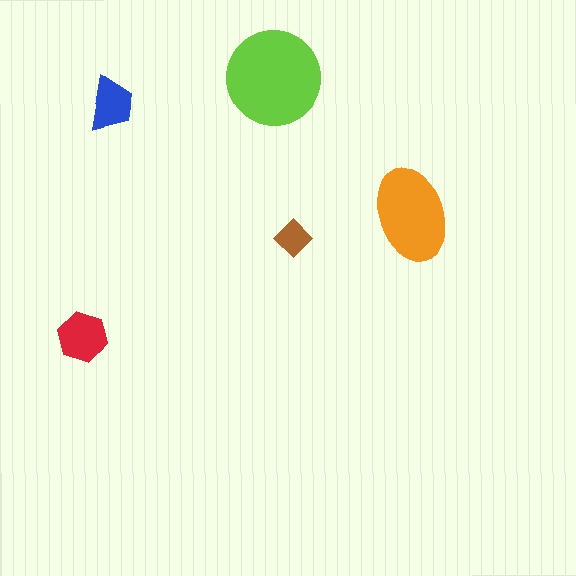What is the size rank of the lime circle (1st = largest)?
1st.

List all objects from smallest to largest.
The brown diamond, the blue trapezoid, the red hexagon, the orange ellipse, the lime circle.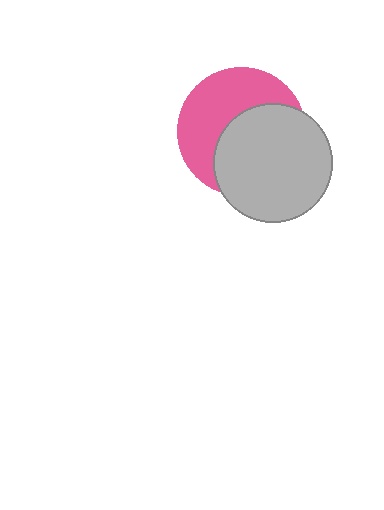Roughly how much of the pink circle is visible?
About half of it is visible (roughly 49%).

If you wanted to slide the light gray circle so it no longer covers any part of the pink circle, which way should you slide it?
Slide it toward the lower-right — that is the most direct way to separate the two shapes.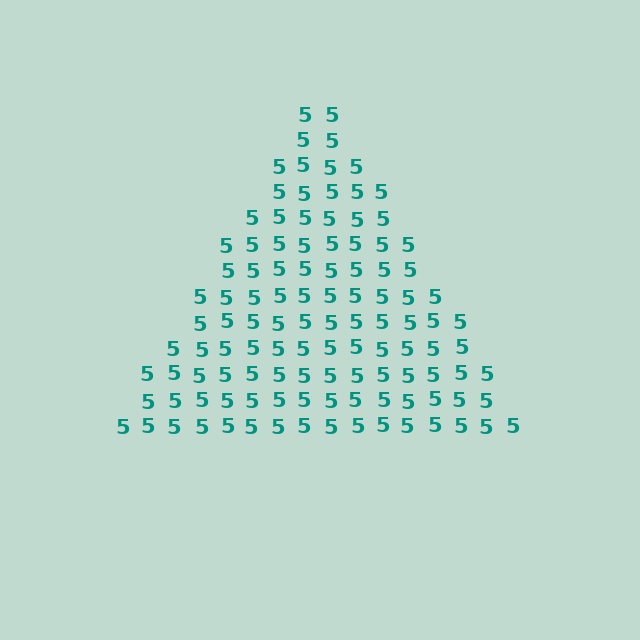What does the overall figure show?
The overall figure shows a triangle.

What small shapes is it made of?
It is made of small digit 5's.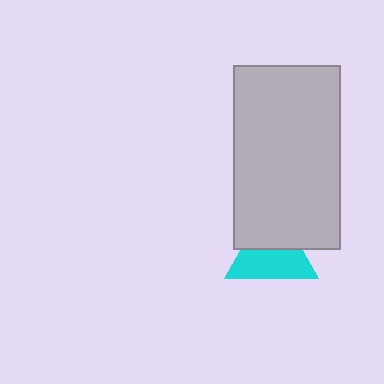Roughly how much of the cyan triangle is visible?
About half of it is visible (roughly 59%).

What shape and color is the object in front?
The object in front is a light gray rectangle.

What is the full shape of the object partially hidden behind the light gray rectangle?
The partially hidden object is a cyan triangle.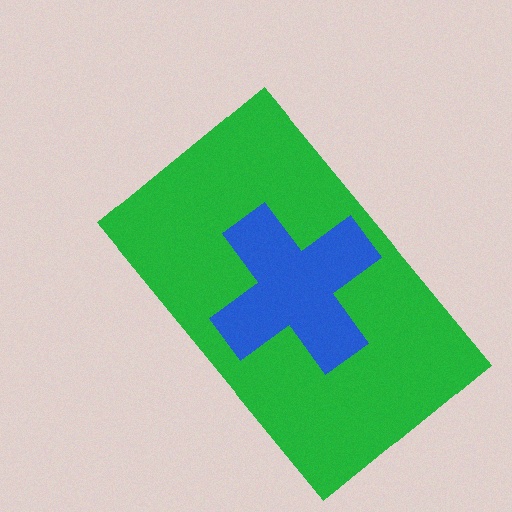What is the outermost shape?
The green rectangle.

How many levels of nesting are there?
2.